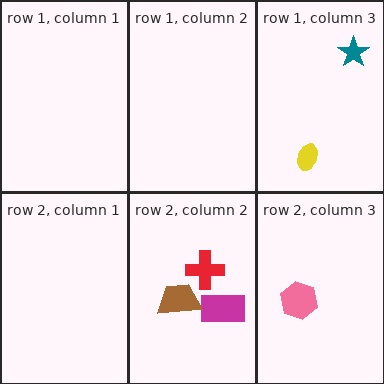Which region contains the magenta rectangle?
The row 2, column 2 region.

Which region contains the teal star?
The row 1, column 3 region.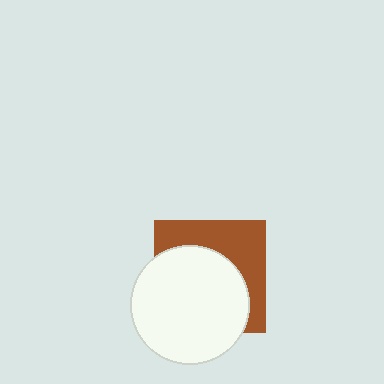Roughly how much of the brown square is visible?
A small part of it is visible (roughly 41%).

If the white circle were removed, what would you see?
You would see the complete brown square.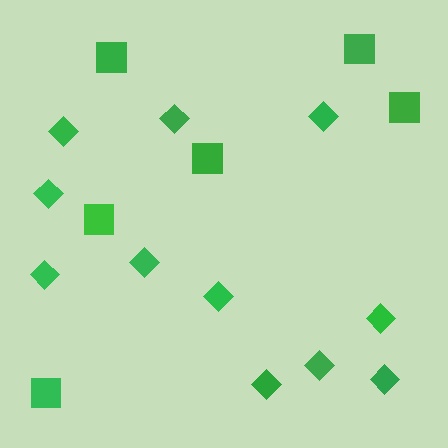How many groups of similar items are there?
There are 2 groups: one group of squares (6) and one group of diamonds (11).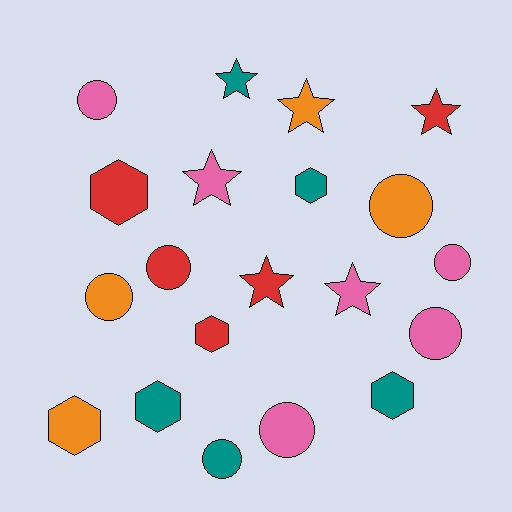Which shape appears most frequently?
Circle, with 8 objects.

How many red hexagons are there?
There are 2 red hexagons.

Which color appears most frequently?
Pink, with 6 objects.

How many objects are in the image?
There are 20 objects.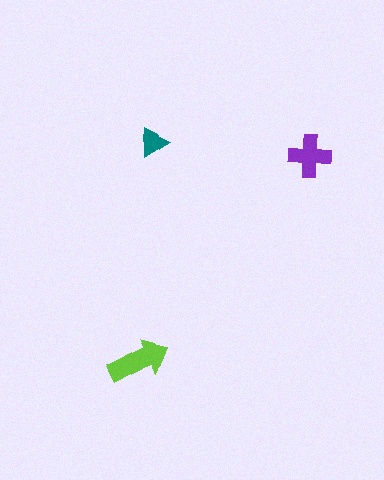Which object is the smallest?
The teal triangle.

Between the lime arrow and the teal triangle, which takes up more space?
The lime arrow.